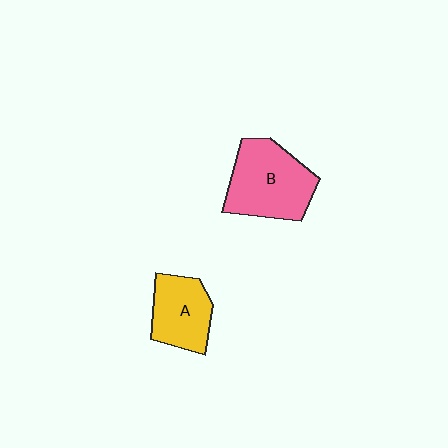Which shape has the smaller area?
Shape A (yellow).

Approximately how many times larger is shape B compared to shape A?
Approximately 1.4 times.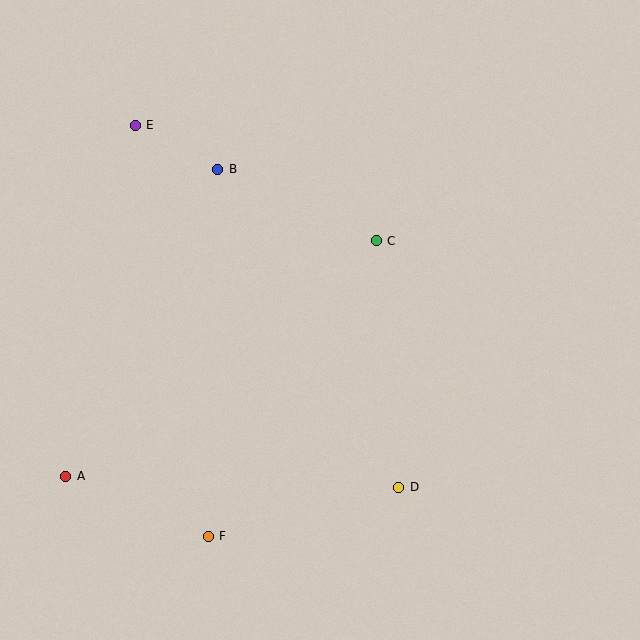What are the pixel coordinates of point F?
Point F is at (208, 536).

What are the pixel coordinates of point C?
Point C is at (376, 241).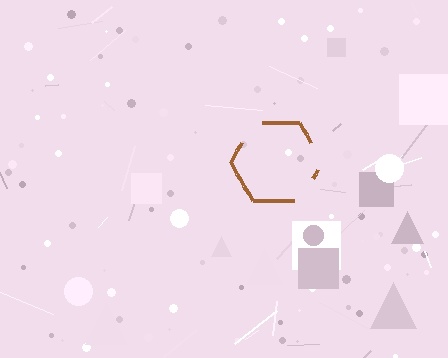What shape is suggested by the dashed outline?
The dashed outline suggests a hexagon.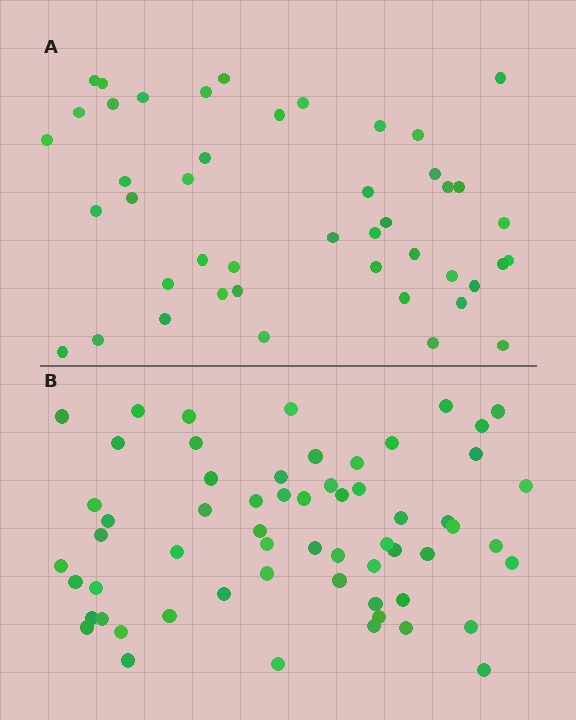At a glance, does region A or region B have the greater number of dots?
Region B (the bottom region) has more dots.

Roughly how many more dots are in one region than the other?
Region B has approximately 15 more dots than region A.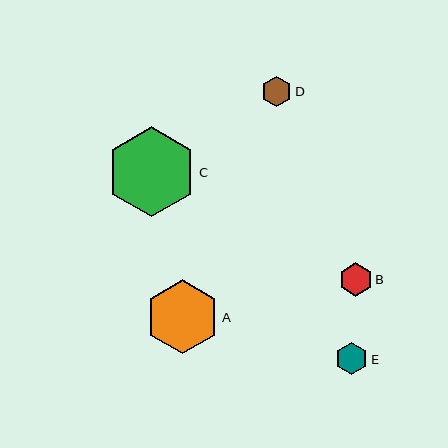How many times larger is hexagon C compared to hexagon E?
Hexagon C is approximately 2.8 times the size of hexagon E.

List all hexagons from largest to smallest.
From largest to smallest: C, A, B, E, D.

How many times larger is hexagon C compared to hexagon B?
Hexagon C is approximately 2.7 times the size of hexagon B.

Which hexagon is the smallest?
Hexagon D is the smallest with a size of approximately 31 pixels.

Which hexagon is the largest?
Hexagon C is the largest with a size of approximately 90 pixels.